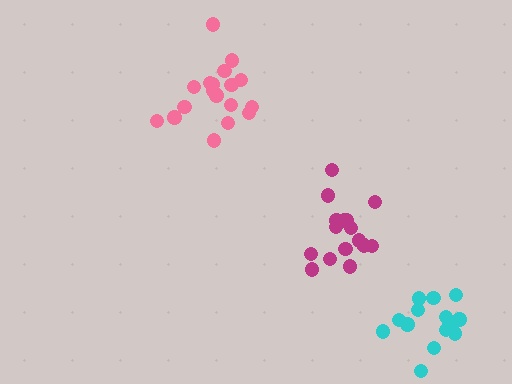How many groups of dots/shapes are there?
There are 3 groups.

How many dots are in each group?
Group 1: 17 dots, Group 2: 18 dots, Group 3: 14 dots (49 total).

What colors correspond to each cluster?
The clusters are colored: magenta, pink, cyan.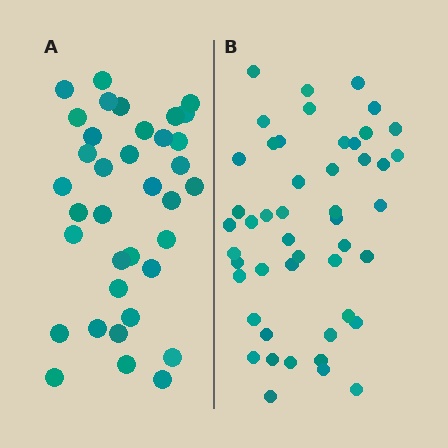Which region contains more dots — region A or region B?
Region B (the right region) has more dots.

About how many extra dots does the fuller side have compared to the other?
Region B has roughly 12 or so more dots than region A.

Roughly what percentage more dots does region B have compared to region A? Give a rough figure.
About 35% more.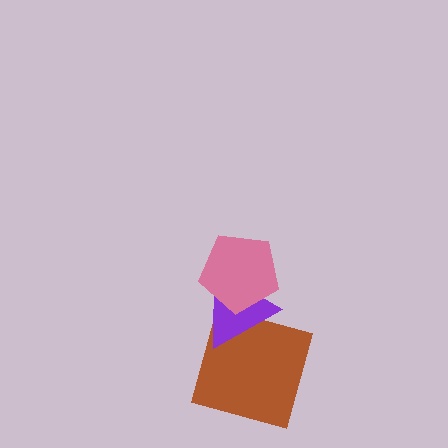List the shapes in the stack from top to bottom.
From top to bottom: the pink pentagon, the purple triangle, the brown square.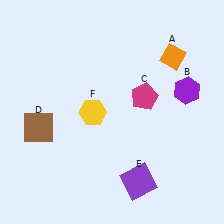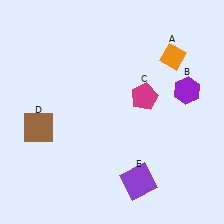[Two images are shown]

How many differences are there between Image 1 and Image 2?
There is 1 difference between the two images.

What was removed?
The yellow hexagon (F) was removed in Image 2.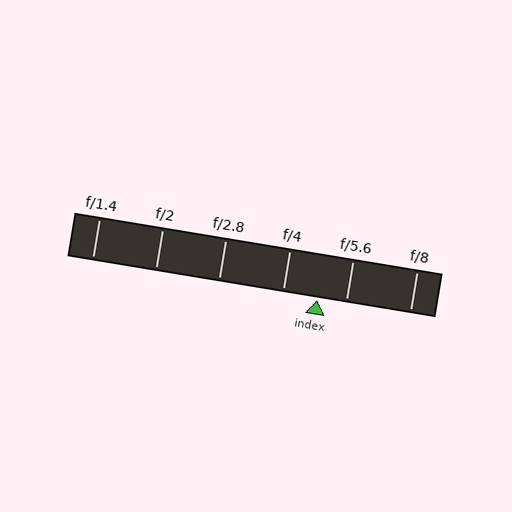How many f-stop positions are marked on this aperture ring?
There are 6 f-stop positions marked.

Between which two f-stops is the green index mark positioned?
The index mark is between f/4 and f/5.6.